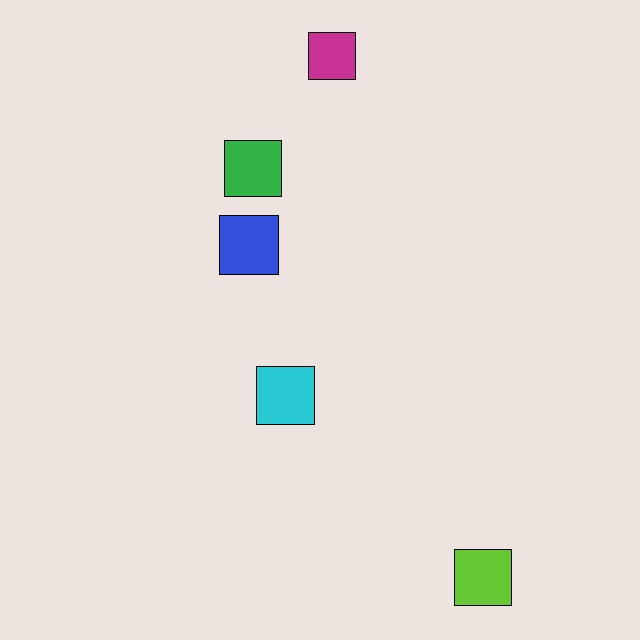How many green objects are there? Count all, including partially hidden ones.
There is 1 green object.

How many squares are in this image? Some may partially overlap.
There are 5 squares.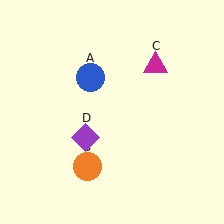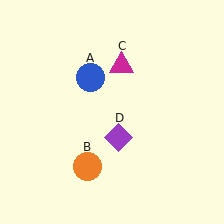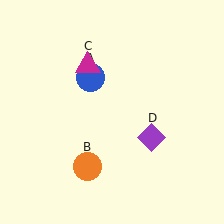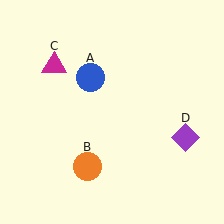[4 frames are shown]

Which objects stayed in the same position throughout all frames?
Blue circle (object A) and orange circle (object B) remained stationary.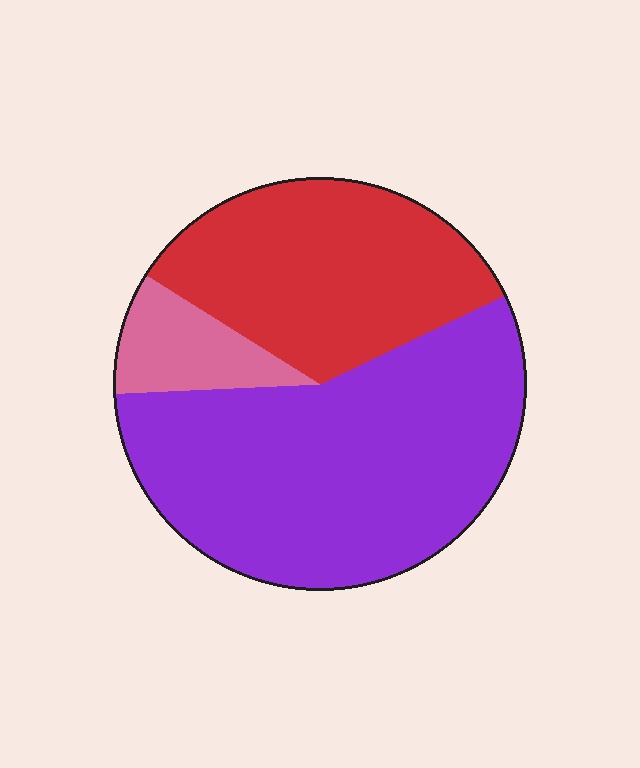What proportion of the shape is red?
Red takes up about one third (1/3) of the shape.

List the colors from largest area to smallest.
From largest to smallest: purple, red, pink.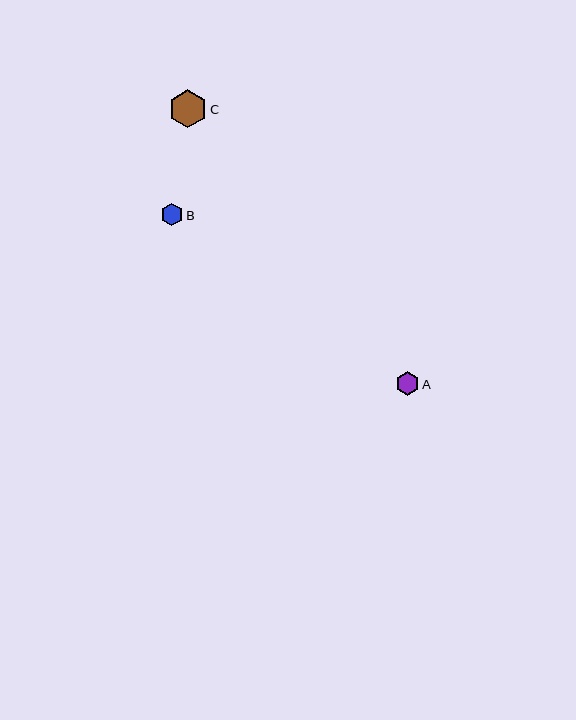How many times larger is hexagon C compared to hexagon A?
Hexagon C is approximately 1.6 times the size of hexagon A.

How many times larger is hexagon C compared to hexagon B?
Hexagon C is approximately 1.7 times the size of hexagon B.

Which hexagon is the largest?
Hexagon C is the largest with a size of approximately 38 pixels.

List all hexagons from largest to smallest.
From largest to smallest: C, A, B.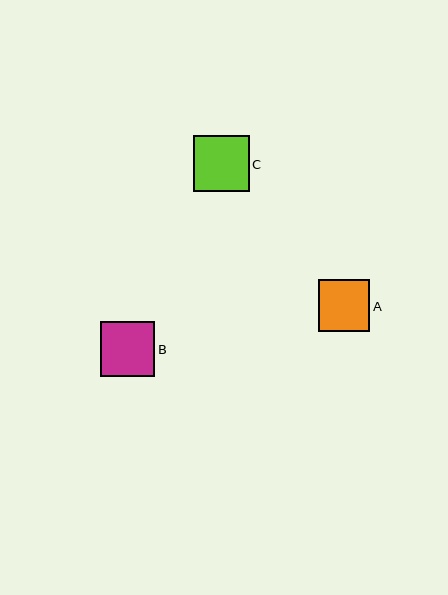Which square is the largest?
Square C is the largest with a size of approximately 56 pixels.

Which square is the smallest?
Square A is the smallest with a size of approximately 52 pixels.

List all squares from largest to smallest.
From largest to smallest: C, B, A.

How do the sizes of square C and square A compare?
Square C and square A are approximately the same size.